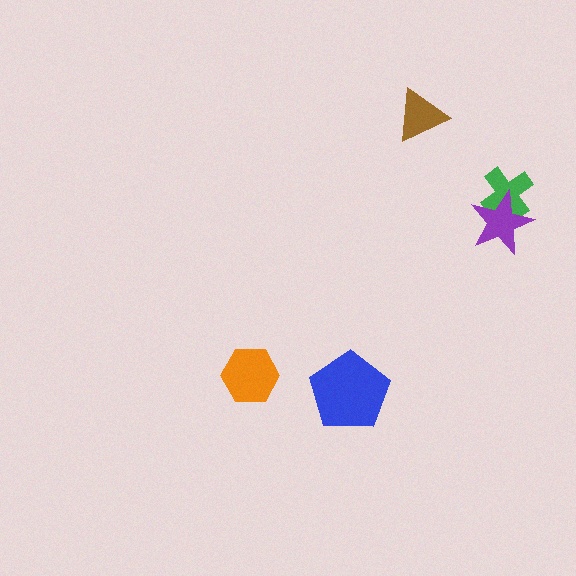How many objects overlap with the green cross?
1 object overlaps with the green cross.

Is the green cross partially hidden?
Yes, it is partially covered by another shape.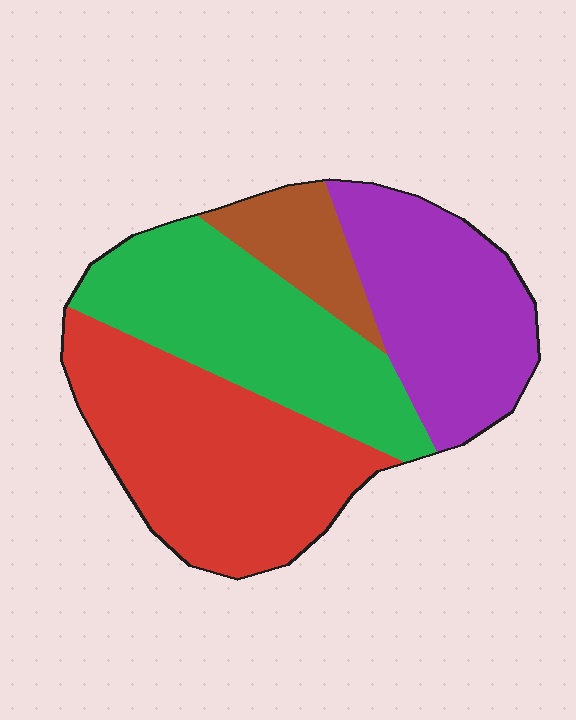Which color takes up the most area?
Red, at roughly 35%.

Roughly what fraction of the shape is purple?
Purple takes up between a quarter and a half of the shape.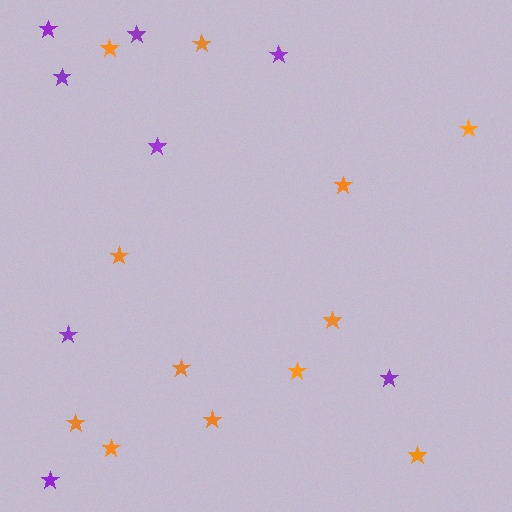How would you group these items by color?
There are 2 groups: one group of purple stars (8) and one group of orange stars (12).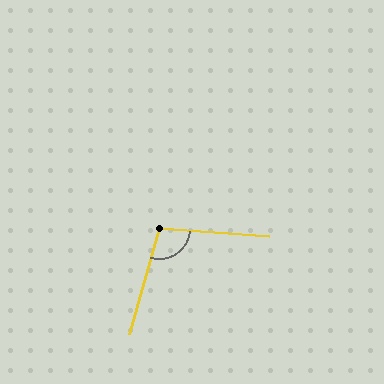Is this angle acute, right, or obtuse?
It is obtuse.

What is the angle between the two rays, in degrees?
Approximately 102 degrees.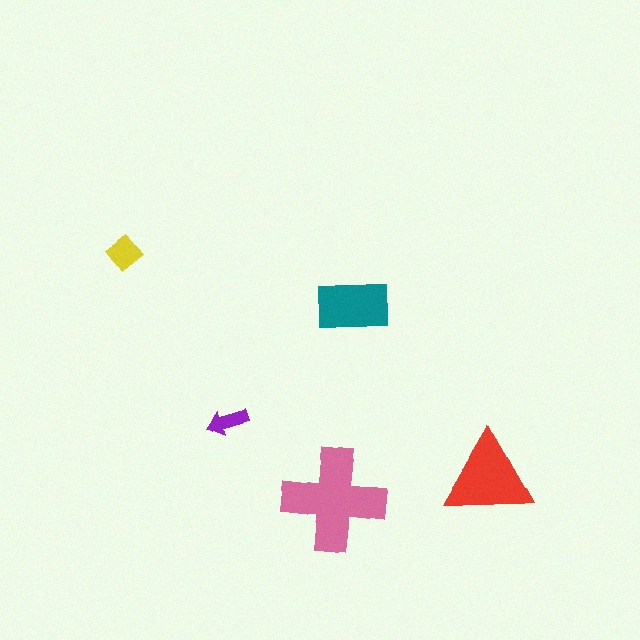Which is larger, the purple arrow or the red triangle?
The red triangle.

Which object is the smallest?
The purple arrow.